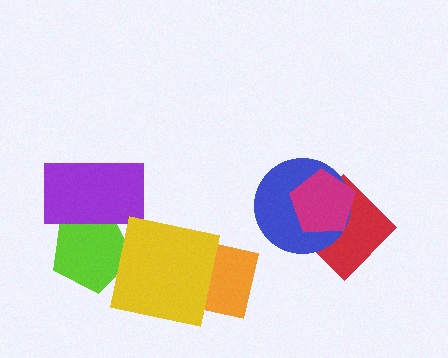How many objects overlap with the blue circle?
2 objects overlap with the blue circle.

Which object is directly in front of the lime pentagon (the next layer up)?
The purple rectangle is directly in front of the lime pentagon.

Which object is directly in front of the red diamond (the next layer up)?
The blue circle is directly in front of the red diamond.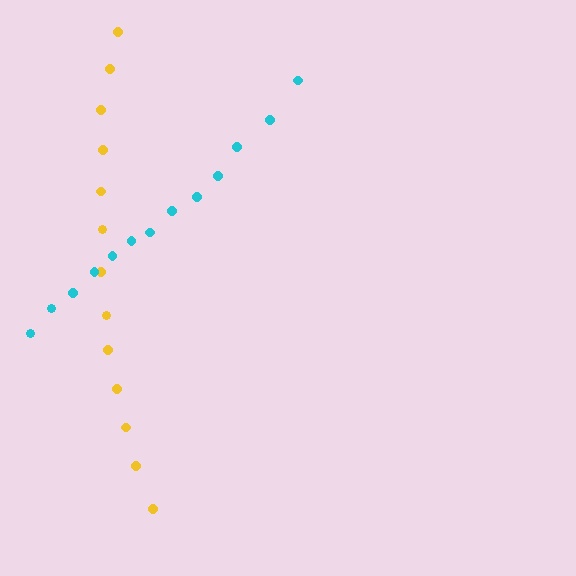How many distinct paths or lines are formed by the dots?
There are 2 distinct paths.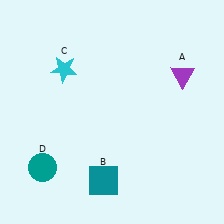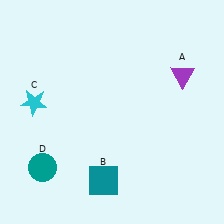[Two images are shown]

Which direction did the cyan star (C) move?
The cyan star (C) moved down.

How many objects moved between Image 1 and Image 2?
1 object moved between the two images.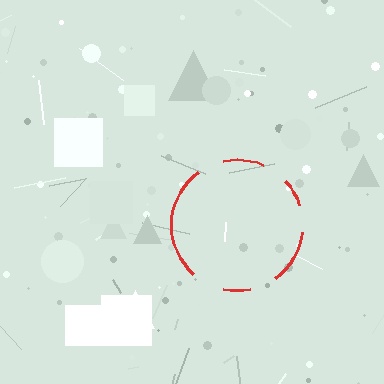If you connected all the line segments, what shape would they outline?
They would outline a circle.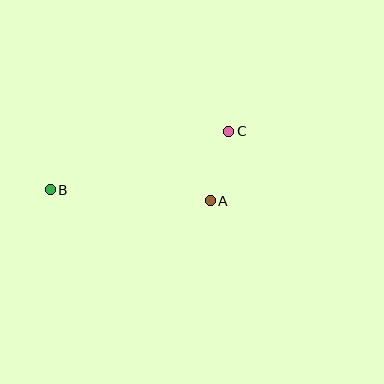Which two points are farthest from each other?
Points B and C are farthest from each other.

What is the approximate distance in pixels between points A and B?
The distance between A and B is approximately 160 pixels.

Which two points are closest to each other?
Points A and C are closest to each other.